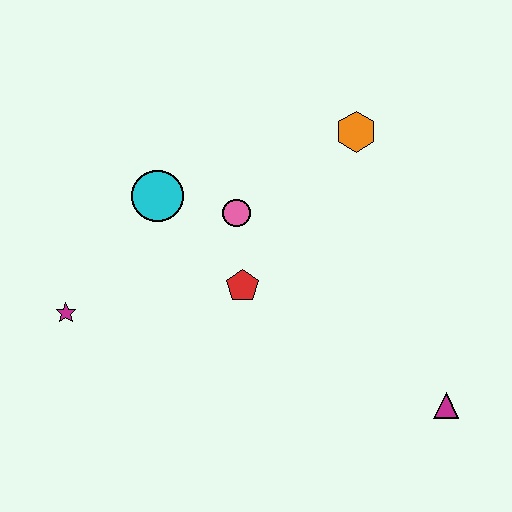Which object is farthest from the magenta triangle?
The magenta star is farthest from the magenta triangle.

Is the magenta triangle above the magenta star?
No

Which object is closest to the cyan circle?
The pink circle is closest to the cyan circle.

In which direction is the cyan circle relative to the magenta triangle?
The cyan circle is to the left of the magenta triangle.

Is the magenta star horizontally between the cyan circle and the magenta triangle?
No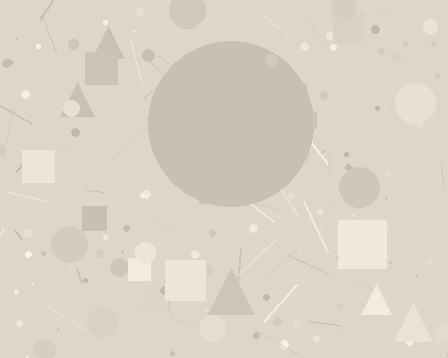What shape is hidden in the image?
A circle is hidden in the image.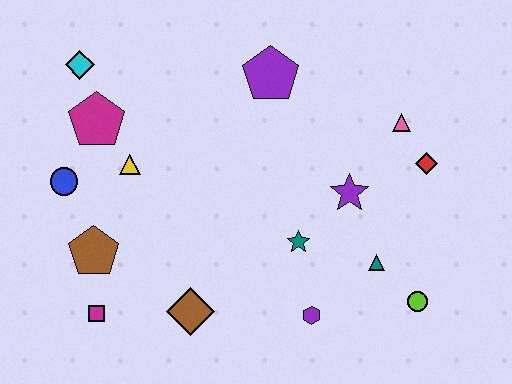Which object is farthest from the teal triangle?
The cyan diamond is farthest from the teal triangle.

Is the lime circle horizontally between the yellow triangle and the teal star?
No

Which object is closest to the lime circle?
The teal triangle is closest to the lime circle.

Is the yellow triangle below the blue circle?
No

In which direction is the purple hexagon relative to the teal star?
The purple hexagon is below the teal star.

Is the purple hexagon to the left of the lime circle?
Yes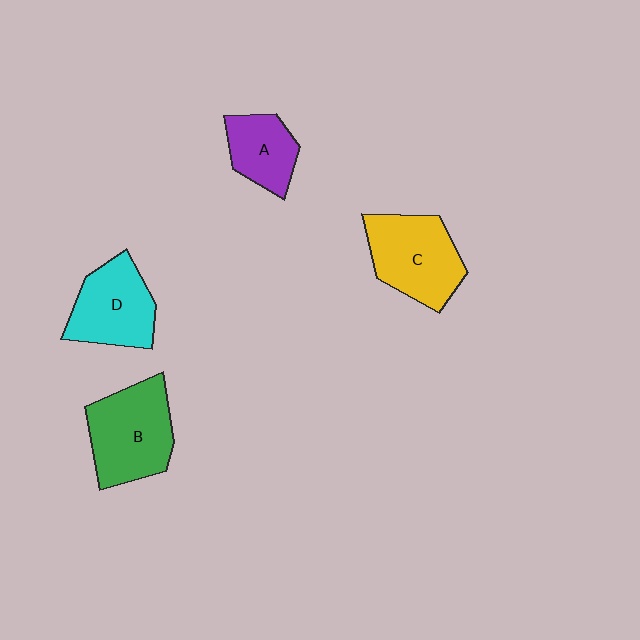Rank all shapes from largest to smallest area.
From largest to smallest: B (green), C (yellow), D (cyan), A (purple).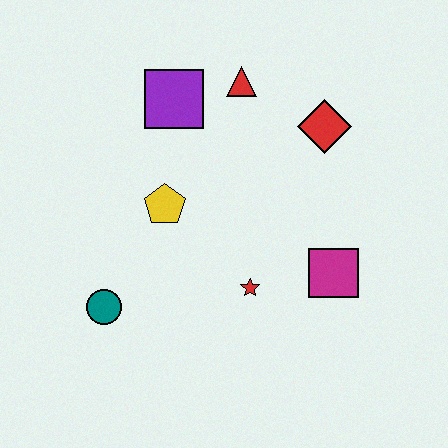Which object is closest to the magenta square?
The red star is closest to the magenta square.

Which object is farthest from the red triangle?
The teal circle is farthest from the red triangle.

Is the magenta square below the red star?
No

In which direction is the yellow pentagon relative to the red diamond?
The yellow pentagon is to the left of the red diamond.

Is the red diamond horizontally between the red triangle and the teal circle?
No